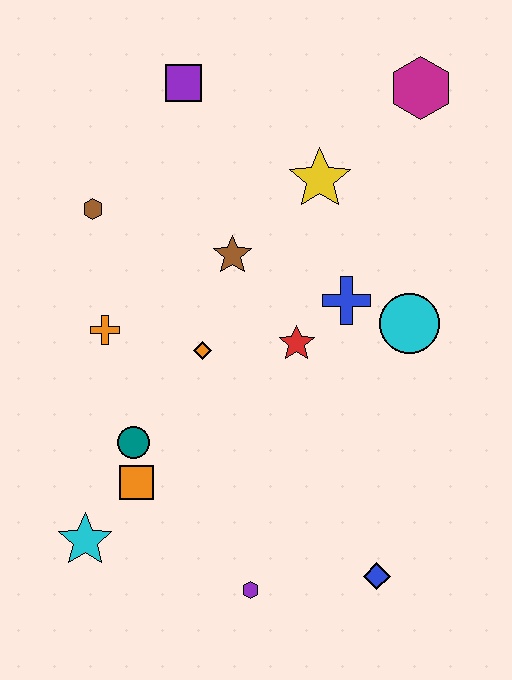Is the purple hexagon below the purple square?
Yes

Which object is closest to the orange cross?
The orange diamond is closest to the orange cross.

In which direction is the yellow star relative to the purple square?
The yellow star is to the right of the purple square.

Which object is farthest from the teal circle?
The magenta hexagon is farthest from the teal circle.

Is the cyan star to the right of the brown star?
No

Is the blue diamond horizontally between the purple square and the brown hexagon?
No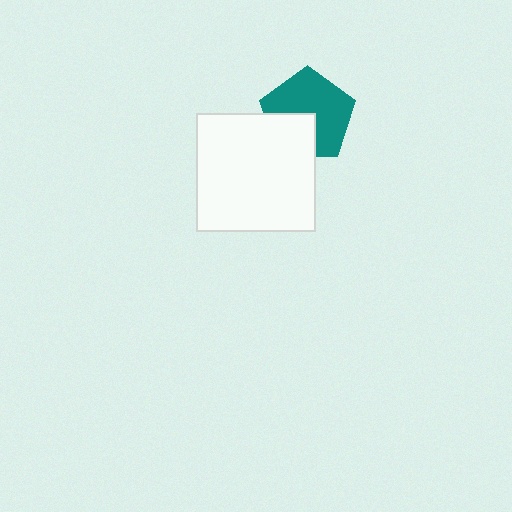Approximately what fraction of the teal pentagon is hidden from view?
Roughly 32% of the teal pentagon is hidden behind the white square.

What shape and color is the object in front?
The object in front is a white square.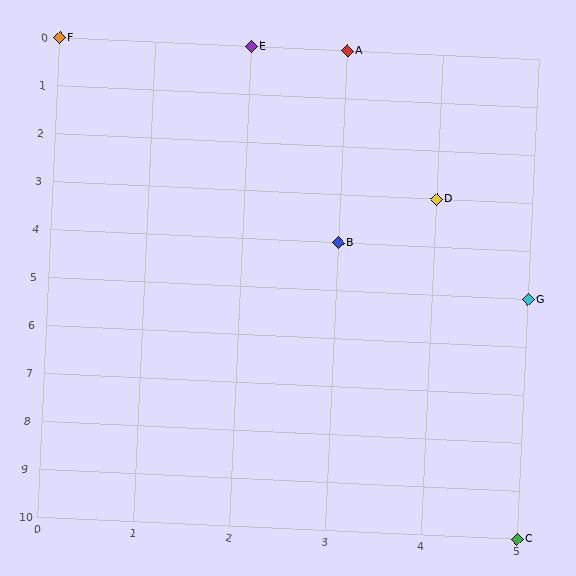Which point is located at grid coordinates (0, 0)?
Point F is at (0, 0).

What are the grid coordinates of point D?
Point D is at grid coordinates (4, 3).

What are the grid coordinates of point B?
Point B is at grid coordinates (3, 4).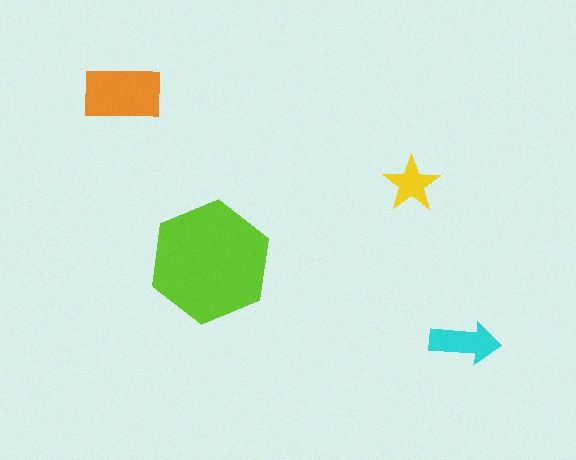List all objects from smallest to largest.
The yellow star, the cyan arrow, the orange rectangle, the lime hexagon.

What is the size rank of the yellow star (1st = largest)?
4th.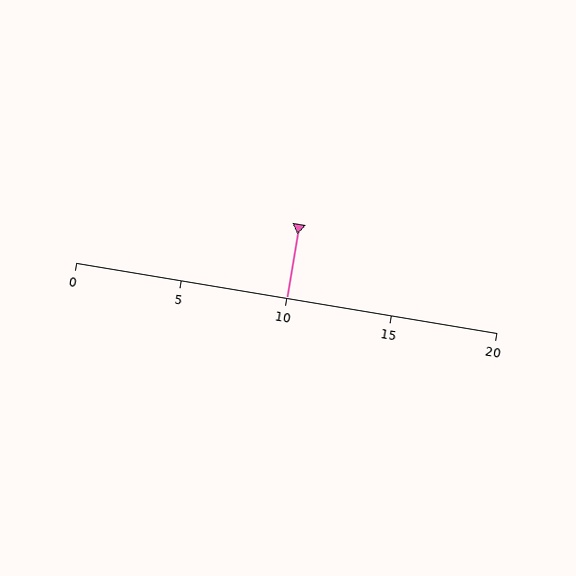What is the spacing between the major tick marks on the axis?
The major ticks are spaced 5 apart.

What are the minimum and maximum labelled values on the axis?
The axis runs from 0 to 20.